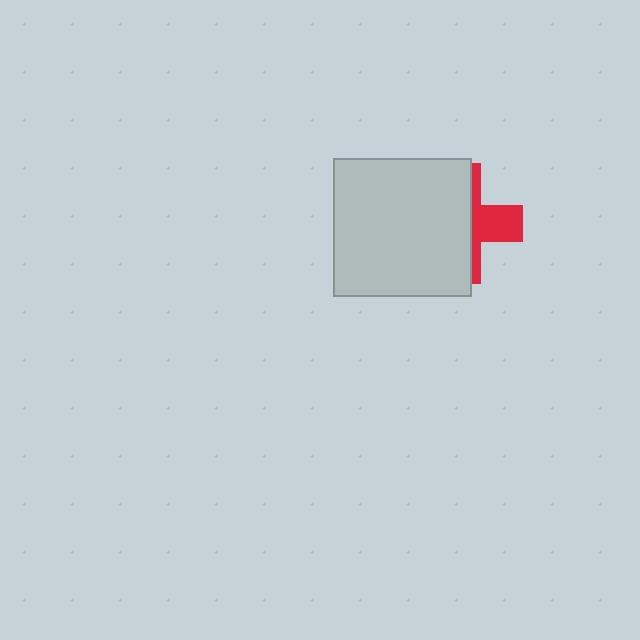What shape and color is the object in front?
The object in front is a light gray square.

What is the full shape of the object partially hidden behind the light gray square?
The partially hidden object is a red cross.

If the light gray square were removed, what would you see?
You would see the complete red cross.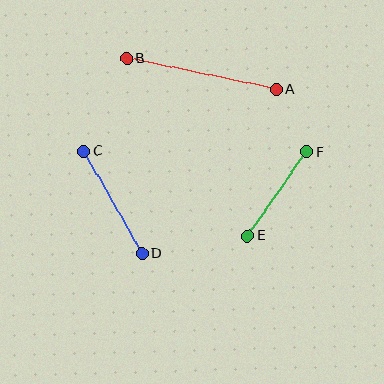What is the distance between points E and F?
The distance is approximately 103 pixels.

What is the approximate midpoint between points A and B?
The midpoint is at approximately (202, 74) pixels.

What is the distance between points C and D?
The distance is approximately 118 pixels.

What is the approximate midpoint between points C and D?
The midpoint is at approximately (113, 202) pixels.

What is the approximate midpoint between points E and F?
The midpoint is at approximately (277, 194) pixels.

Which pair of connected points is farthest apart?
Points A and B are farthest apart.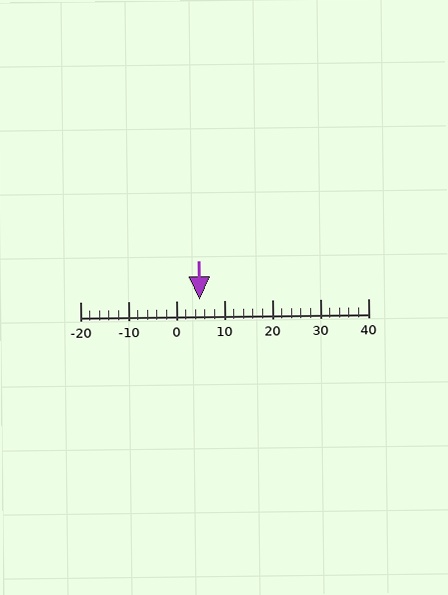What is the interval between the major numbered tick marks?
The major tick marks are spaced 10 units apart.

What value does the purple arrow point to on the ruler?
The purple arrow points to approximately 5.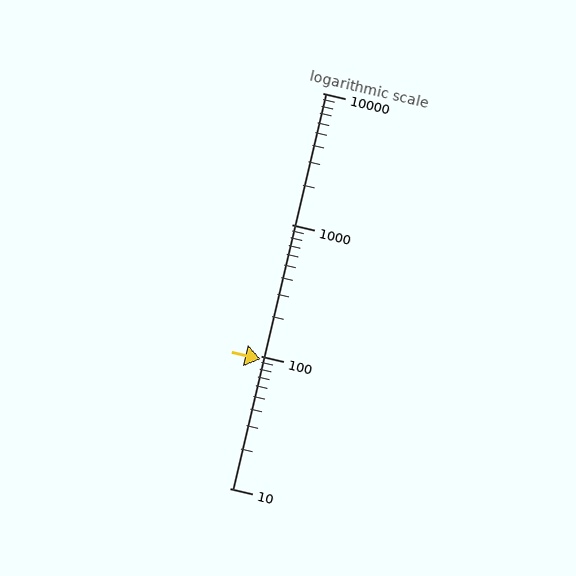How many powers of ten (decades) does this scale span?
The scale spans 3 decades, from 10 to 10000.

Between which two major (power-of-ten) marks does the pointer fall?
The pointer is between 10 and 100.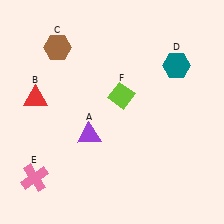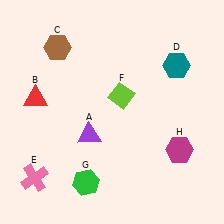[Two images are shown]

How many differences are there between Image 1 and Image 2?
There are 2 differences between the two images.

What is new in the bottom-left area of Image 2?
A green hexagon (G) was added in the bottom-left area of Image 2.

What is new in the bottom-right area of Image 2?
A magenta hexagon (H) was added in the bottom-right area of Image 2.